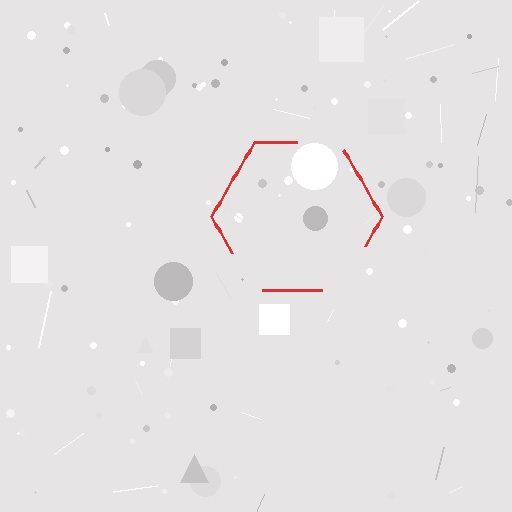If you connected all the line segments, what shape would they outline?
They would outline a hexagon.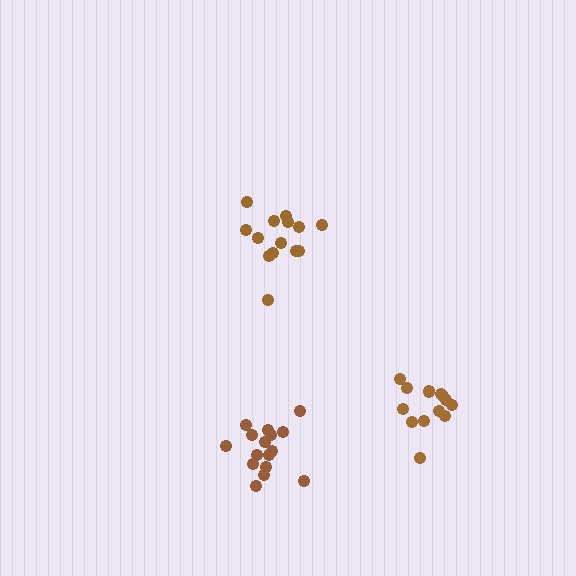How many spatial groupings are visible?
There are 3 spatial groupings.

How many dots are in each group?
Group 1: 14 dots, Group 2: 15 dots, Group 3: 16 dots (45 total).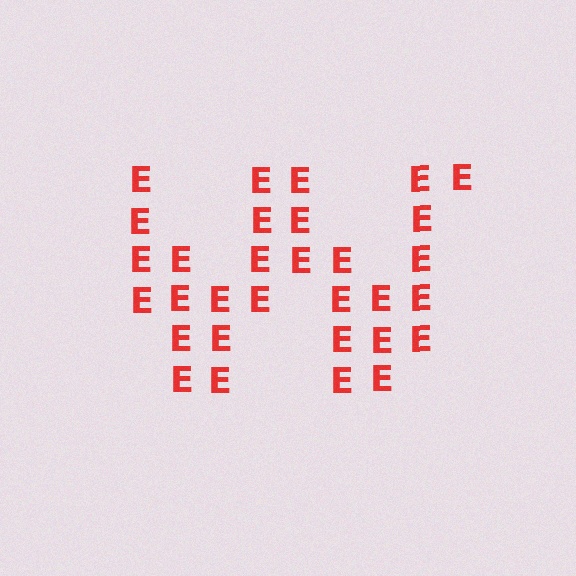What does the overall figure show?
The overall figure shows the letter W.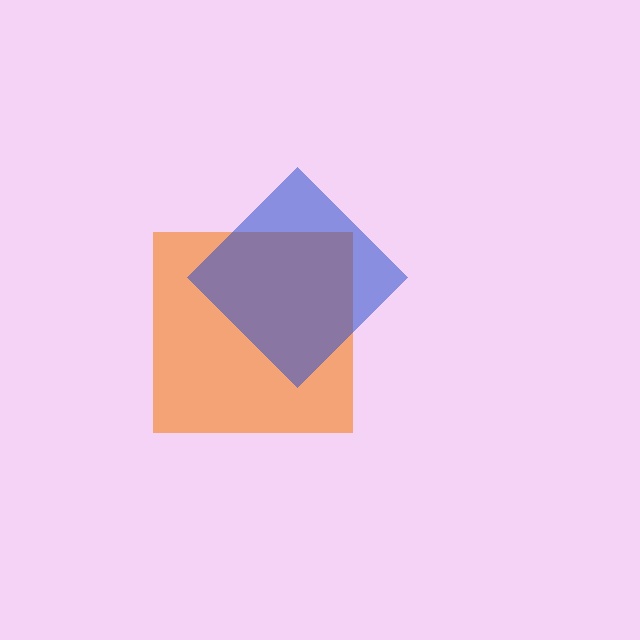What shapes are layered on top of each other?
The layered shapes are: an orange square, a blue diamond.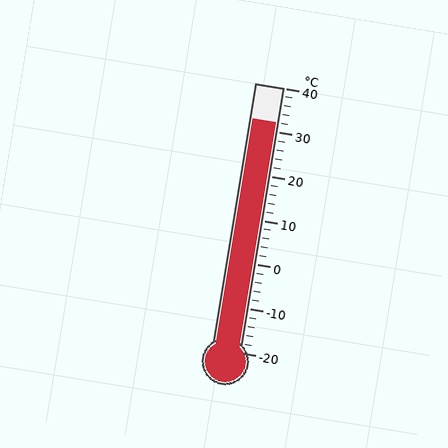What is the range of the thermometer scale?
The thermometer scale ranges from -20°C to 40°C.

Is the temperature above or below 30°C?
The temperature is above 30°C.